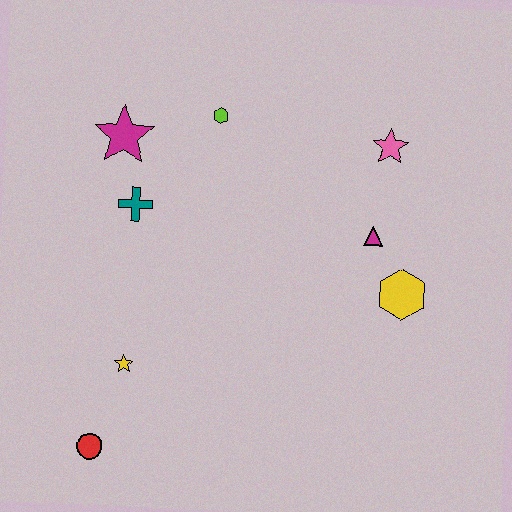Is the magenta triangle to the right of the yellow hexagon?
No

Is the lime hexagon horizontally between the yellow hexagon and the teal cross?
Yes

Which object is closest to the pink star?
The magenta triangle is closest to the pink star.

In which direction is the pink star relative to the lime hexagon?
The pink star is to the right of the lime hexagon.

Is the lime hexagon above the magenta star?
Yes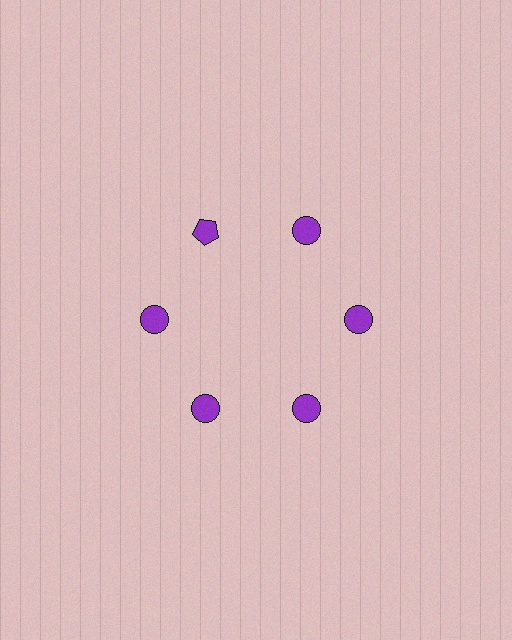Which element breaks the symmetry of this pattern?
The purple pentagon at roughly the 11 o'clock position breaks the symmetry. All other shapes are purple circles.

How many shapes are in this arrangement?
There are 6 shapes arranged in a ring pattern.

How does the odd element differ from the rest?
It has a different shape: pentagon instead of circle.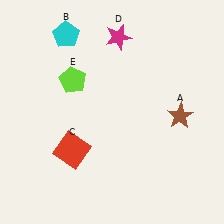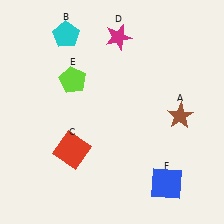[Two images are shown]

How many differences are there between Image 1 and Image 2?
There is 1 difference between the two images.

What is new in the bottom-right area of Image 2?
A blue square (F) was added in the bottom-right area of Image 2.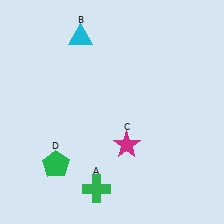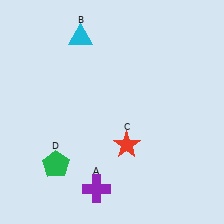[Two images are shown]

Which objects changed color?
A changed from green to purple. C changed from magenta to red.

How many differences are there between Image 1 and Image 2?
There are 2 differences between the two images.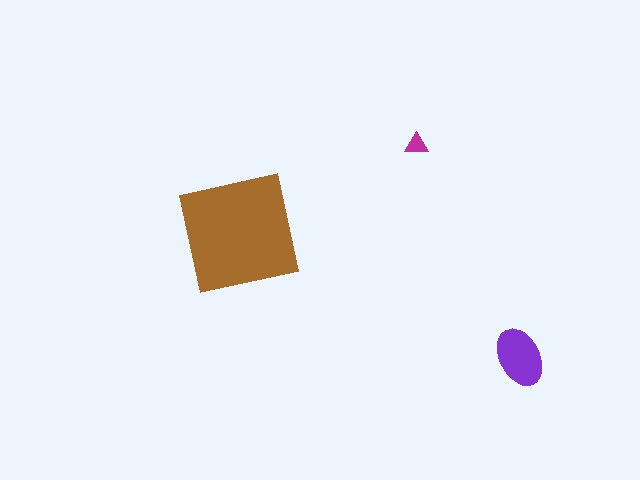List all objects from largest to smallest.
The brown square, the purple ellipse, the magenta triangle.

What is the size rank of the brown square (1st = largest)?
1st.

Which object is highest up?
The magenta triangle is topmost.